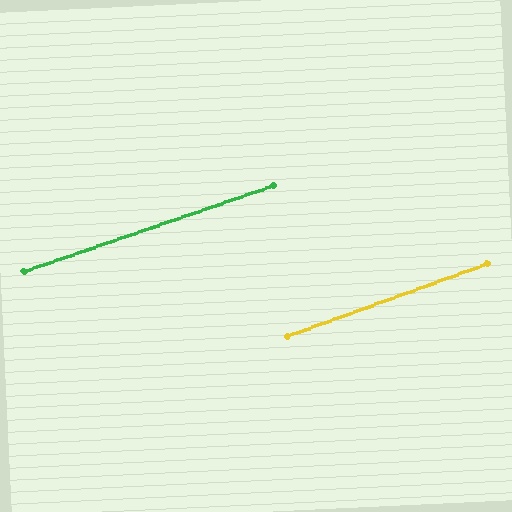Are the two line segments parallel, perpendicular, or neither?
Parallel — their directions differ by only 1.1°.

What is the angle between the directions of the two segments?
Approximately 1 degree.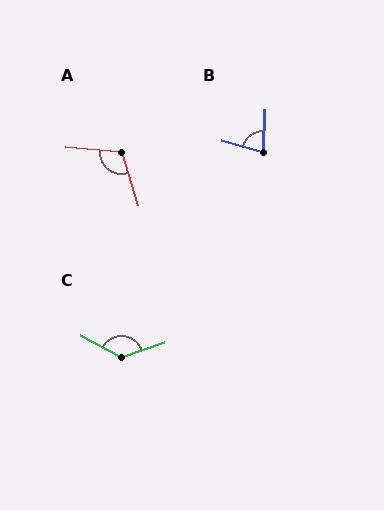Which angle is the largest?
C, at approximately 131 degrees.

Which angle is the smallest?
B, at approximately 76 degrees.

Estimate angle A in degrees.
Approximately 112 degrees.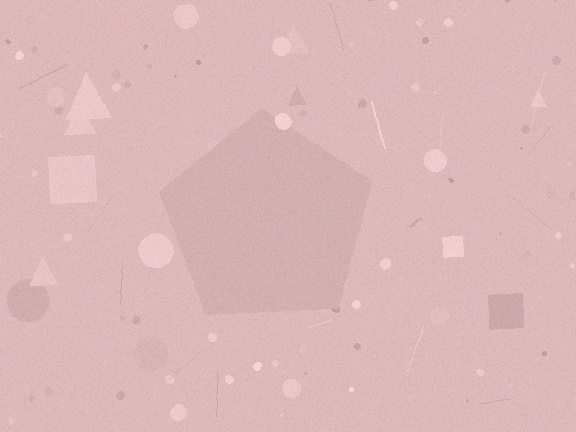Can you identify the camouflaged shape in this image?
The camouflaged shape is a pentagon.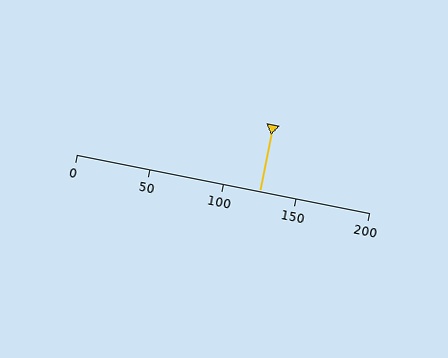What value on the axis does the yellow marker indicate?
The marker indicates approximately 125.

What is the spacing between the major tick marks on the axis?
The major ticks are spaced 50 apart.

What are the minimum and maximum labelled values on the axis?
The axis runs from 0 to 200.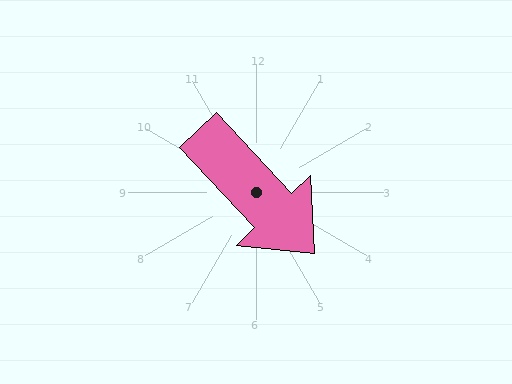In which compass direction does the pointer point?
Southeast.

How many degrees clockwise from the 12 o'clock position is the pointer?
Approximately 137 degrees.